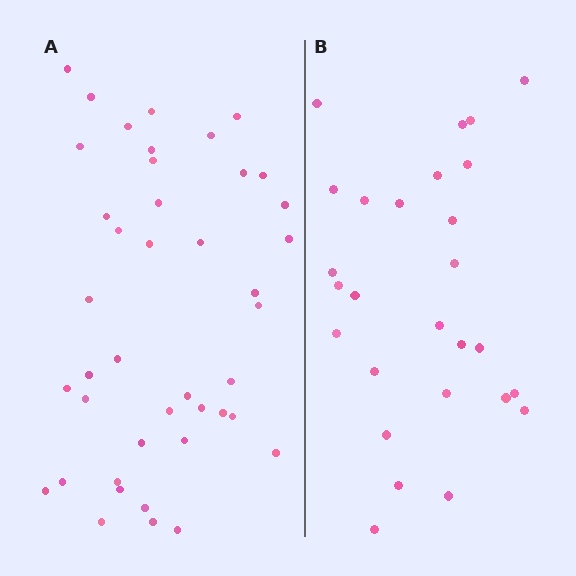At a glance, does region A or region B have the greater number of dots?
Region A (the left region) has more dots.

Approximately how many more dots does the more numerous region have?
Region A has approximately 15 more dots than region B.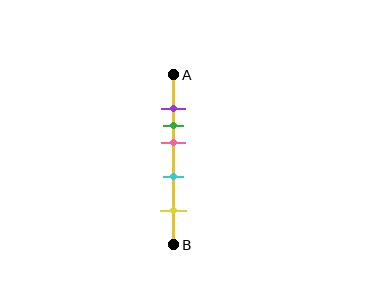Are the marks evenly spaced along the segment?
No, the marks are not evenly spaced.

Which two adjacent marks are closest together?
The purple and green marks are the closest adjacent pair.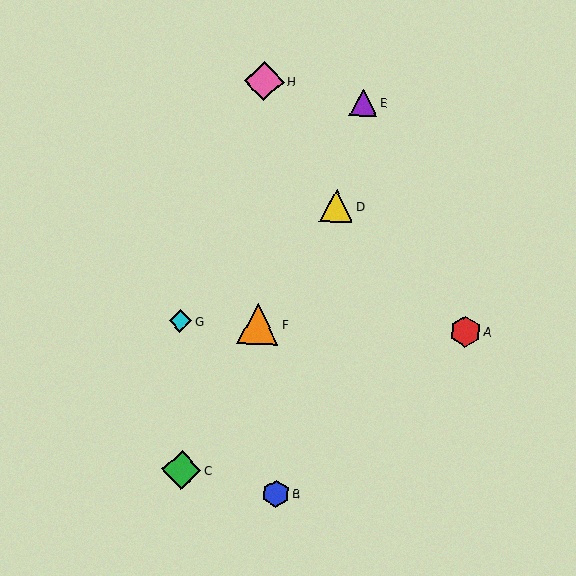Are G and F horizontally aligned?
Yes, both are at y≈321.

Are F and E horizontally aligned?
No, F is at y≈324 and E is at y≈103.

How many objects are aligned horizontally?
3 objects (A, F, G) are aligned horizontally.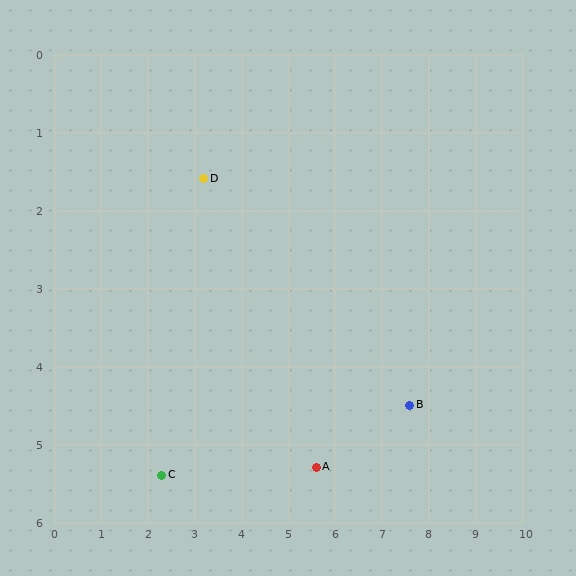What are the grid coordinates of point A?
Point A is at approximately (5.6, 5.3).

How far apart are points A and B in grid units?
Points A and B are about 2.2 grid units apart.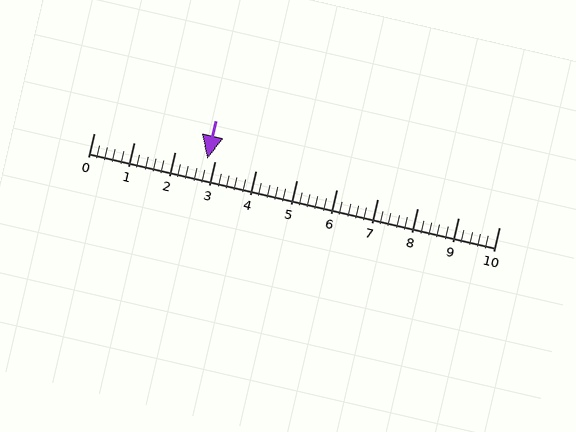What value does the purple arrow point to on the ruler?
The purple arrow points to approximately 2.8.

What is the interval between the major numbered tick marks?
The major tick marks are spaced 1 units apart.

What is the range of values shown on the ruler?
The ruler shows values from 0 to 10.